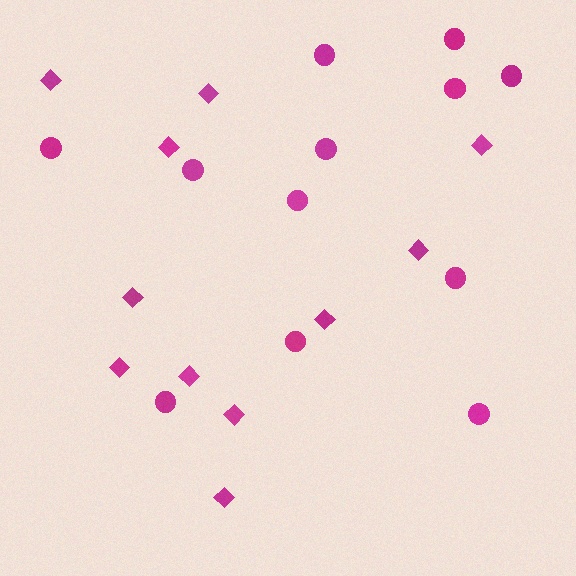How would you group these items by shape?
There are 2 groups: one group of circles (12) and one group of diamonds (11).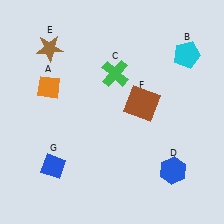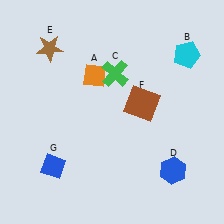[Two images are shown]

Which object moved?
The orange diamond (A) moved right.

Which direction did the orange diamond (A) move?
The orange diamond (A) moved right.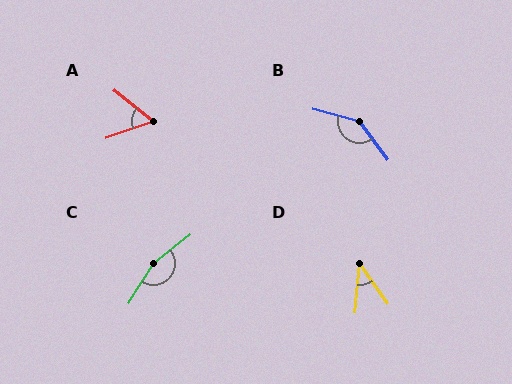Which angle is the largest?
C, at approximately 160 degrees.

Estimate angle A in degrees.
Approximately 57 degrees.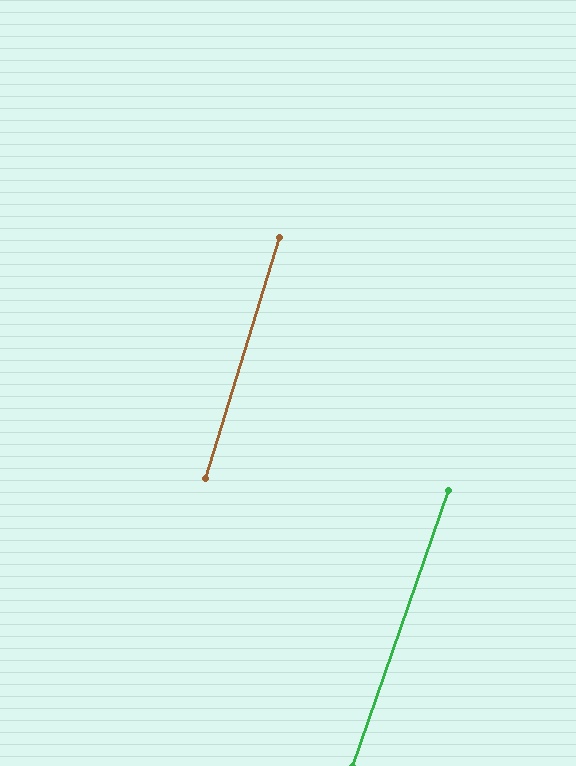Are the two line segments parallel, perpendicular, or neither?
Parallel — their directions differ by only 1.8°.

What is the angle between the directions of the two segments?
Approximately 2 degrees.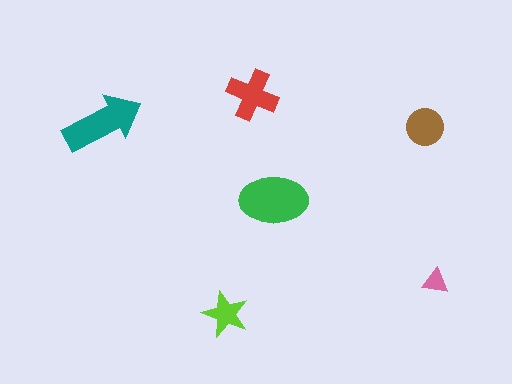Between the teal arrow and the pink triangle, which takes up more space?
The teal arrow.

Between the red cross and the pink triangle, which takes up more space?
The red cross.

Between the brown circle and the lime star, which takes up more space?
The brown circle.